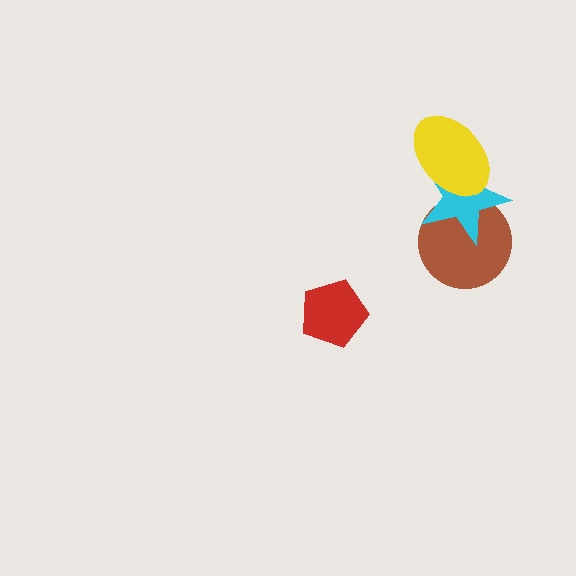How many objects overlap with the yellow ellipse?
1 object overlaps with the yellow ellipse.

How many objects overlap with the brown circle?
1 object overlaps with the brown circle.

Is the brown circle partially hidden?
Yes, it is partially covered by another shape.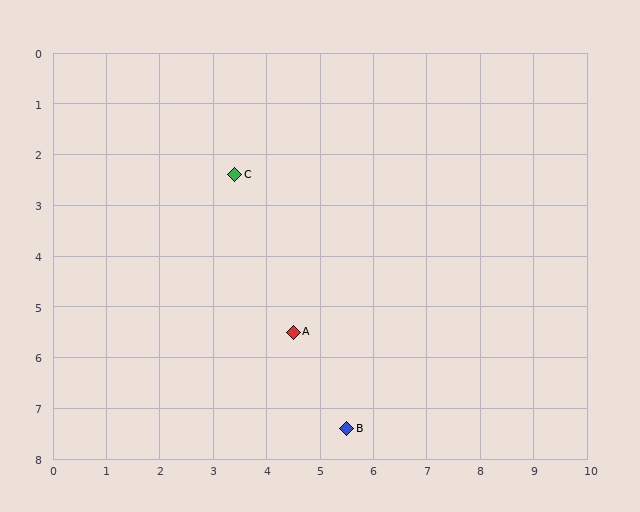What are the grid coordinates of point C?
Point C is at approximately (3.4, 2.4).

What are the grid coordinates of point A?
Point A is at approximately (4.5, 5.5).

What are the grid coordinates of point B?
Point B is at approximately (5.5, 7.4).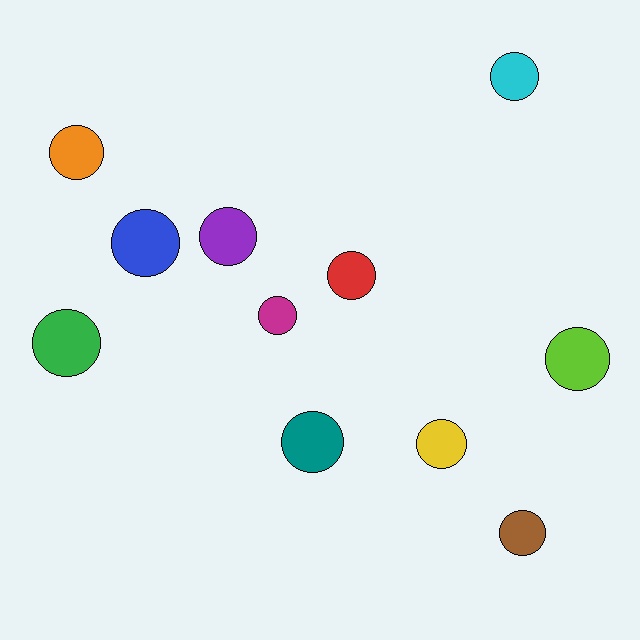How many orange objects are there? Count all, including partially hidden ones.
There is 1 orange object.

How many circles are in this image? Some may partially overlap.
There are 11 circles.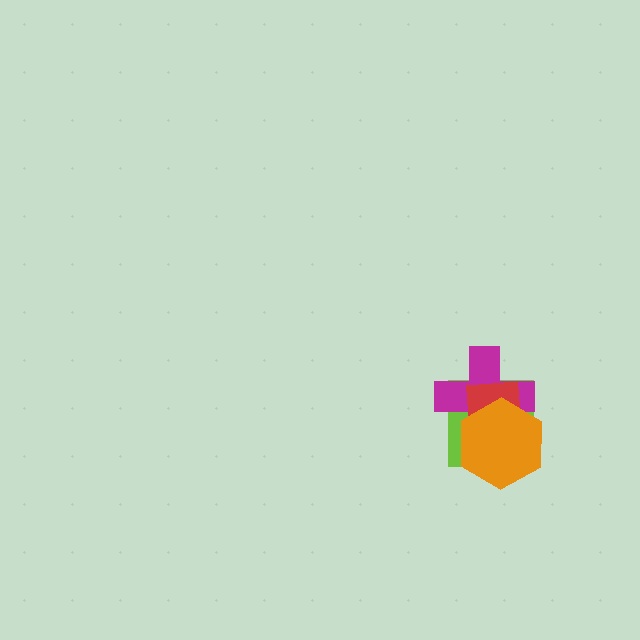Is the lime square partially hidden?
Yes, it is partially covered by another shape.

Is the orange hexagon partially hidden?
No, no other shape covers it.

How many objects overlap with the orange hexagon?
3 objects overlap with the orange hexagon.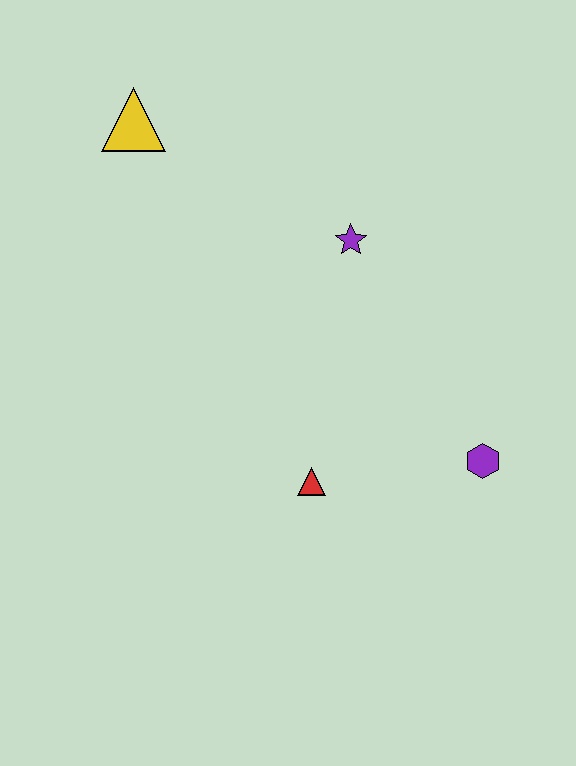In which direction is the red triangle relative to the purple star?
The red triangle is below the purple star.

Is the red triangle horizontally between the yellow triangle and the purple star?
Yes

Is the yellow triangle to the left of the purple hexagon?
Yes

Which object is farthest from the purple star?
The purple hexagon is farthest from the purple star.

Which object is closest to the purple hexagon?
The red triangle is closest to the purple hexagon.